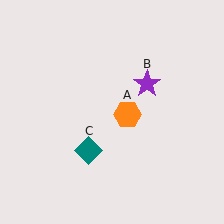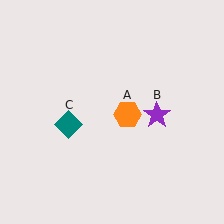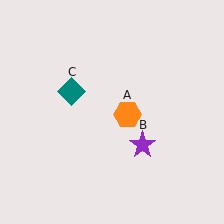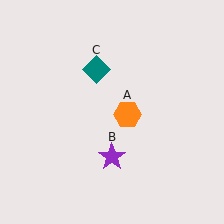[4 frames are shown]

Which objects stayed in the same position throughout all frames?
Orange hexagon (object A) remained stationary.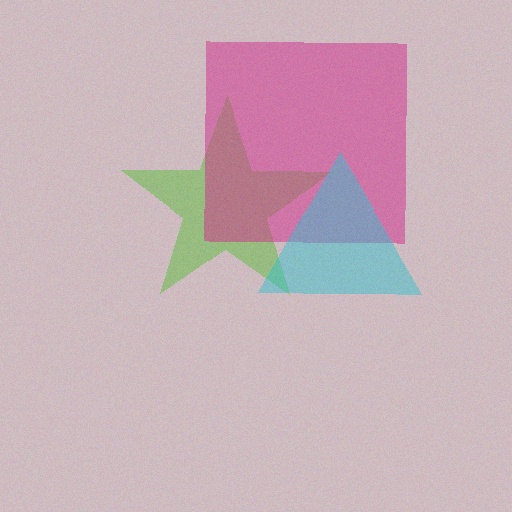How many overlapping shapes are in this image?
There are 3 overlapping shapes in the image.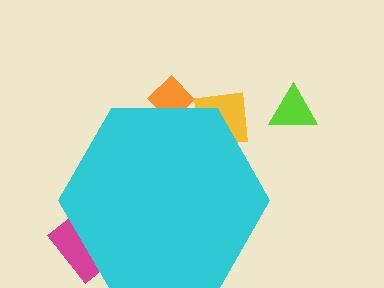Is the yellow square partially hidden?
Yes, the yellow square is partially hidden behind the cyan hexagon.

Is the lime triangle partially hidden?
No, the lime triangle is fully visible.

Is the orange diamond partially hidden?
Yes, the orange diamond is partially hidden behind the cyan hexagon.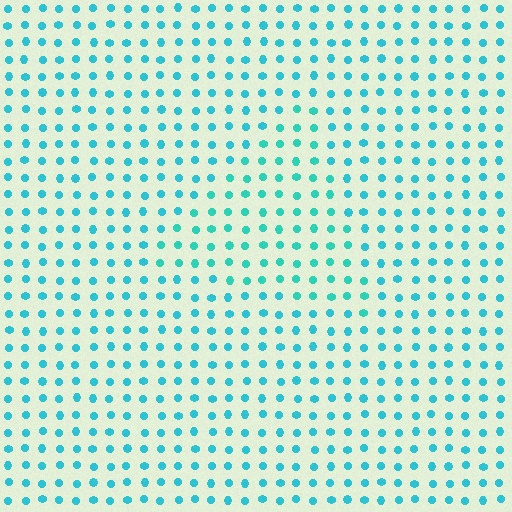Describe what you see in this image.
The image is filled with small cyan elements in a uniform arrangement. A triangle-shaped region is visible where the elements are tinted to a slightly different hue, forming a subtle color boundary.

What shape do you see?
I see a triangle.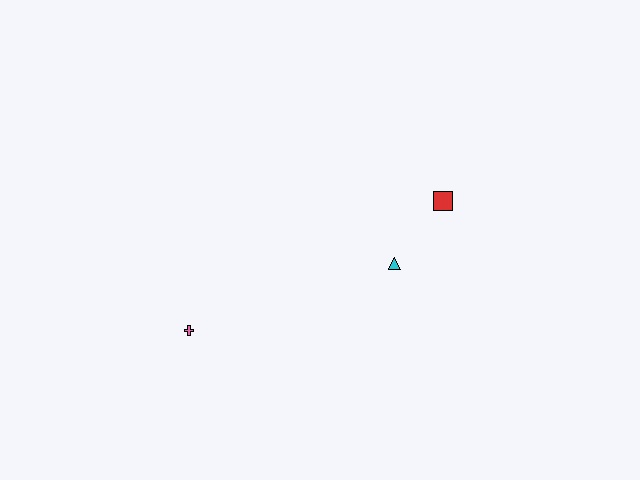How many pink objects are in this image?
There is 1 pink object.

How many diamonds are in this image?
There are no diamonds.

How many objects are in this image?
There are 3 objects.